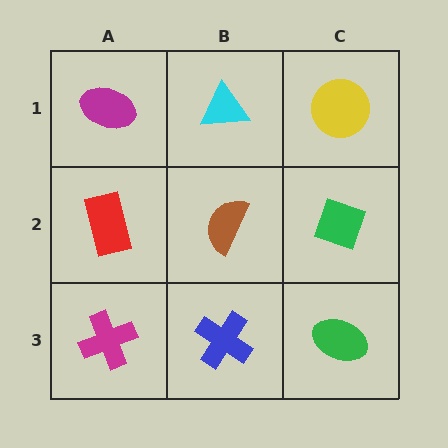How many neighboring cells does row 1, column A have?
2.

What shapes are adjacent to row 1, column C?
A green diamond (row 2, column C), a cyan triangle (row 1, column B).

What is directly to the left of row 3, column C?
A blue cross.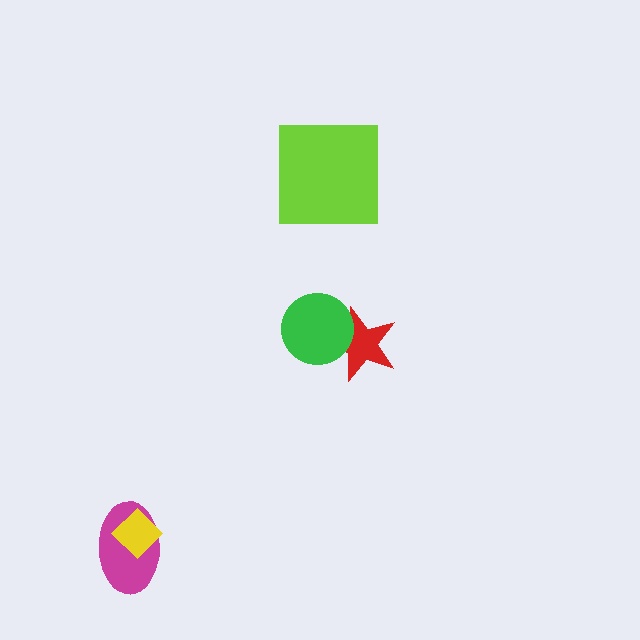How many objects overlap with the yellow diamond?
1 object overlaps with the yellow diamond.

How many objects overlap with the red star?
1 object overlaps with the red star.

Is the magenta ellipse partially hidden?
Yes, it is partially covered by another shape.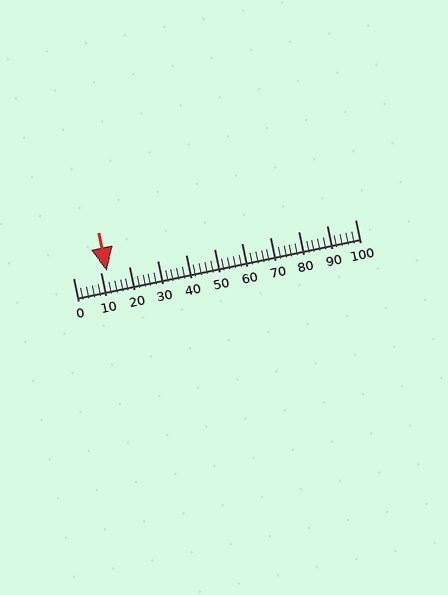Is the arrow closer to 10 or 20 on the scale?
The arrow is closer to 10.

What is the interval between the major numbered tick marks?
The major tick marks are spaced 10 units apart.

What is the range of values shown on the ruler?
The ruler shows values from 0 to 100.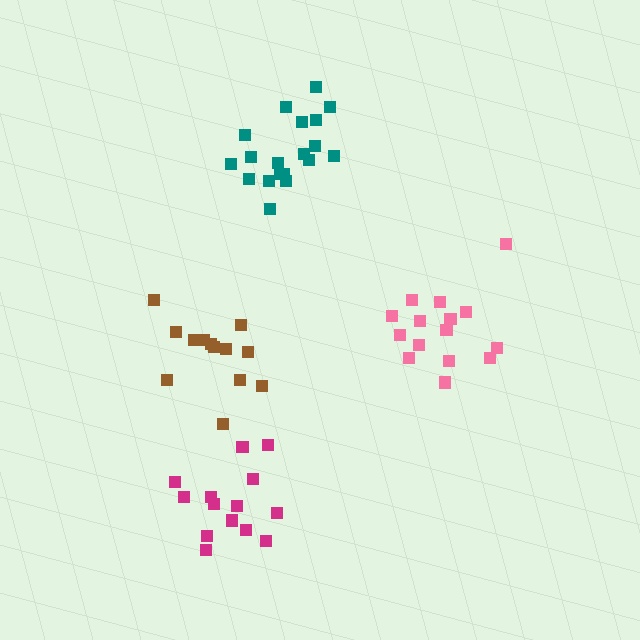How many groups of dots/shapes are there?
There are 4 groups.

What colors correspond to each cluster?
The clusters are colored: teal, pink, brown, magenta.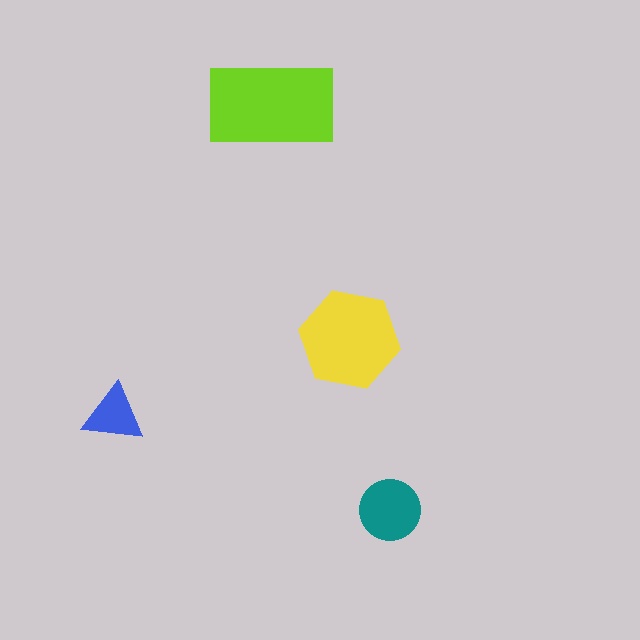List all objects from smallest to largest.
The blue triangle, the teal circle, the yellow hexagon, the lime rectangle.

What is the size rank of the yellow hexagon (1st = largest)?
2nd.